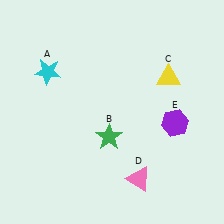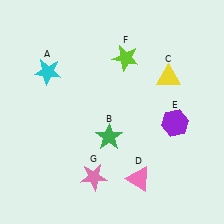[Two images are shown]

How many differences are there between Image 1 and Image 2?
There are 2 differences between the two images.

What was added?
A lime star (F), a pink star (G) were added in Image 2.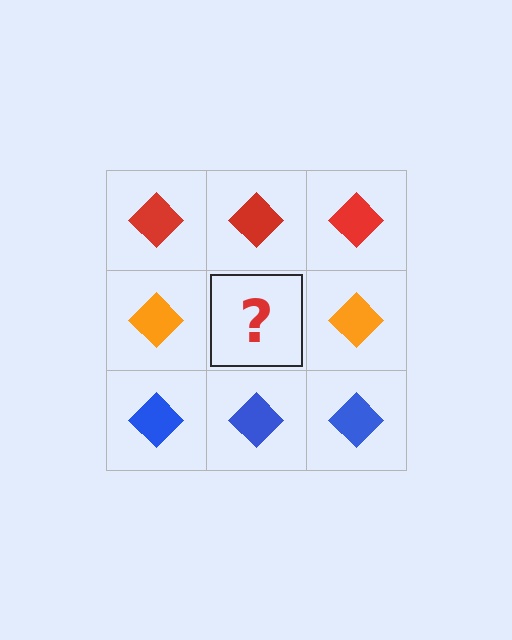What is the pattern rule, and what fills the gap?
The rule is that each row has a consistent color. The gap should be filled with an orange diamond.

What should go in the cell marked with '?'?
The missing cell should contain an orange diamond.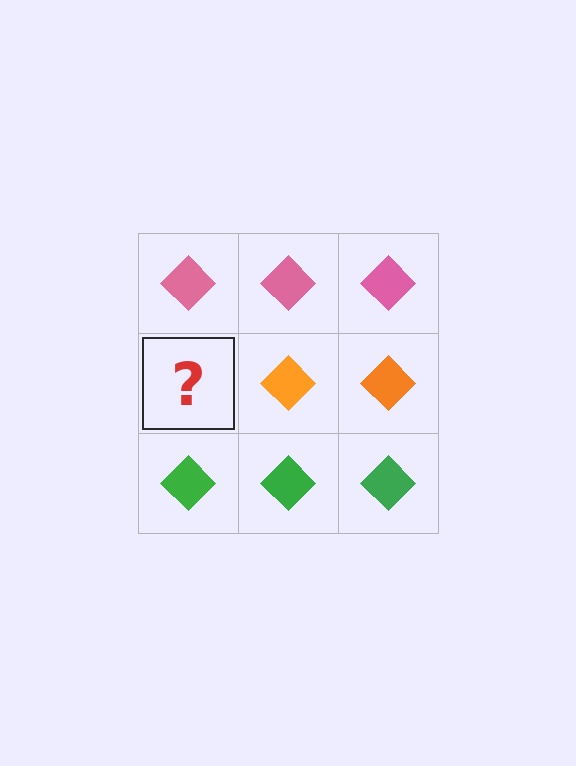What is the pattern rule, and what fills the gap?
The rule is that each row has a consistent color. The gap should be filled with an orange diamond.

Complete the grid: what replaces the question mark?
The question mark should be replaced with an orange diamond.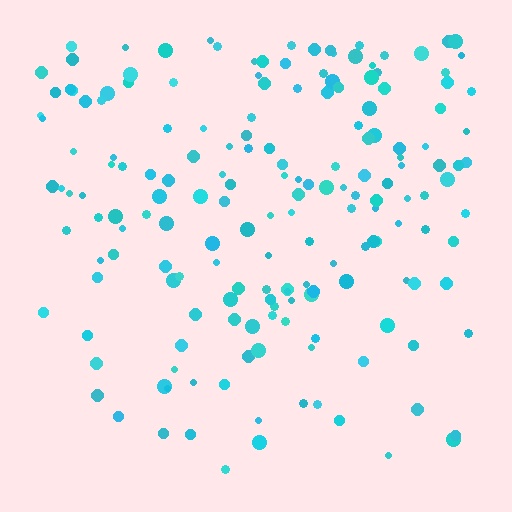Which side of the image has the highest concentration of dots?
The top.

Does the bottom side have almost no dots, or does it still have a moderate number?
Still a moderate number, just noticeably fewer than the top.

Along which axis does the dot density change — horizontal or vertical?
Vertical.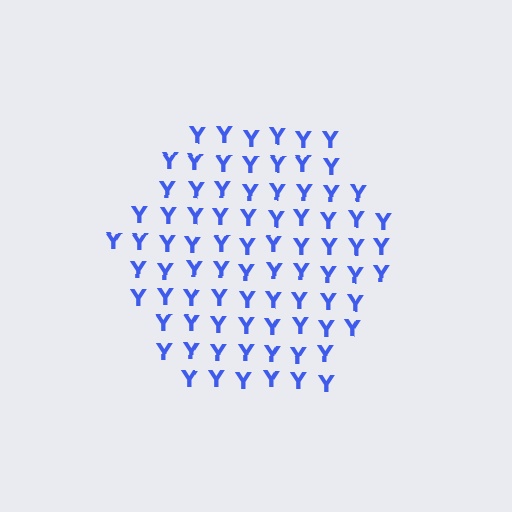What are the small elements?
The small elements are letter Y's.